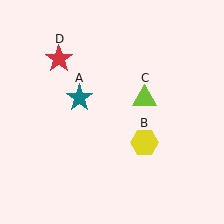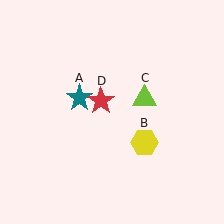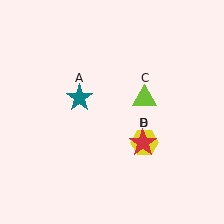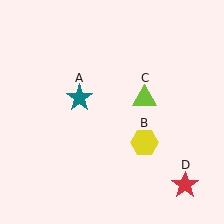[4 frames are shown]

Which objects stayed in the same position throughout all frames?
Teal star (object A) and yellow hexagon (object B) and lime triangle (object C) remained stationary.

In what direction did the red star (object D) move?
The red star (object D) moved down and to the right.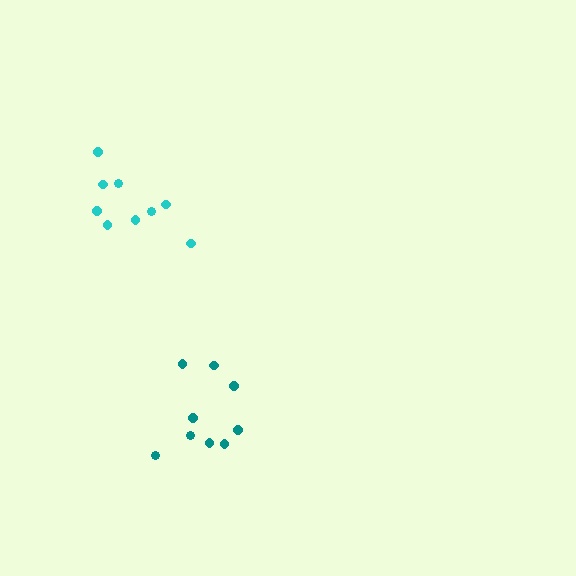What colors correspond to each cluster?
The clusters are colored: teal, cyan.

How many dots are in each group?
Group 1: 9 dots, Group 2: 9 dots (18 total).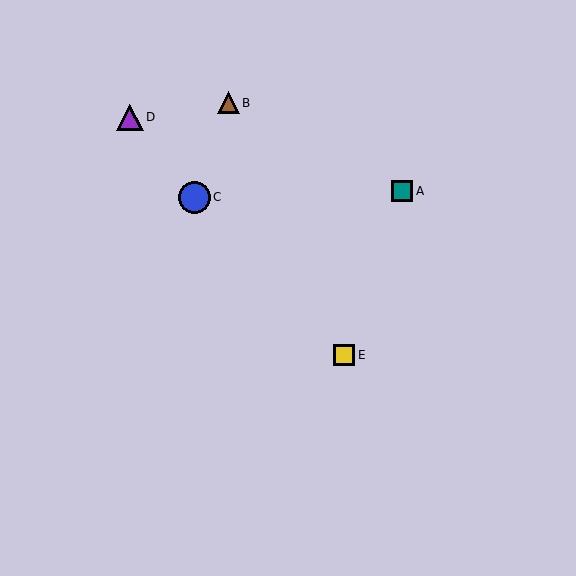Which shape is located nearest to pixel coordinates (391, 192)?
The teal square (labeled A) at (402, 191) is nearest to that location.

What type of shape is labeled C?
Shape C is a blue circle.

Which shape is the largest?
The blue circle (labeled C) is the largest.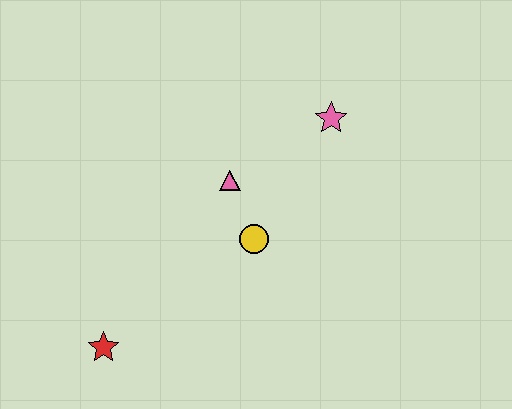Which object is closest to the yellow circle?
The pink triangle is closest to the yellow circle.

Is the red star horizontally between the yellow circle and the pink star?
No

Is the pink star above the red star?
Yes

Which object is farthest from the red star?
The pink star is farthest from the red star.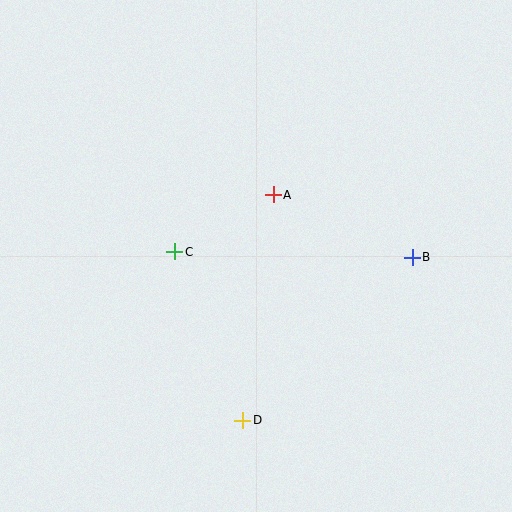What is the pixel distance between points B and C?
The distance between B and C is 238 pixels.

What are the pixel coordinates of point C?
Point C is at (175, 252).